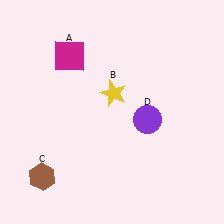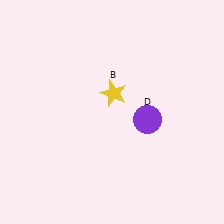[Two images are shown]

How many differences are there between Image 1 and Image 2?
There are 2 differences between the two images.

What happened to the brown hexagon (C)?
The brown hexagon (C) was removed in Image 2. It was in the bottom-left area of Image 1.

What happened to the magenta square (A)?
The magenta square (A) was removed in Image 2. It was in the top-left area of Image 1.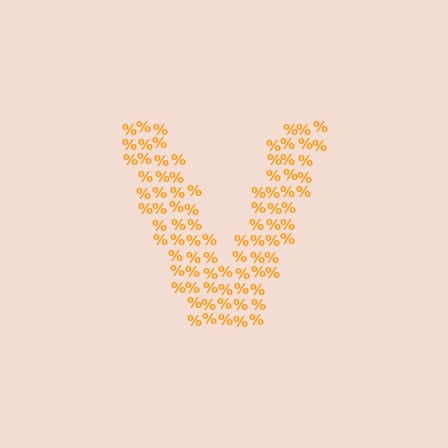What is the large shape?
The large shape is the letter V.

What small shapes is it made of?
It is made of small percent signs.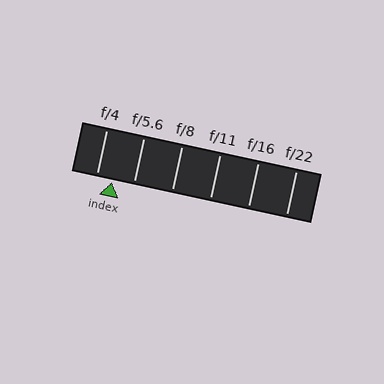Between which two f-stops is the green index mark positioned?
The index mark is between f/4 and f/5.6.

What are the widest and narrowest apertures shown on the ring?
The widest aperture shown is f/4 and the narrowest is f/22.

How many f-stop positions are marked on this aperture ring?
There are 6 f-stop positions marked.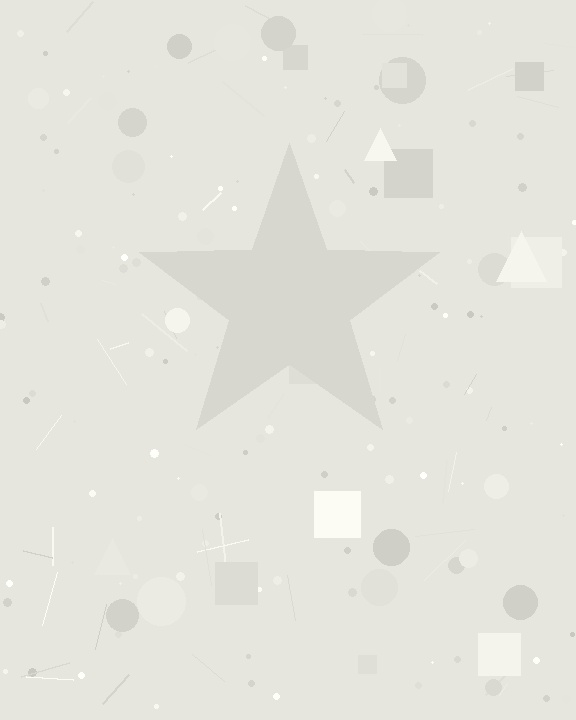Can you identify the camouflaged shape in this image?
The camouflaged shape is a star.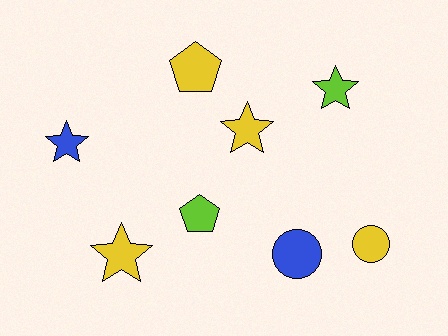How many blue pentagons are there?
There are no blue pentagons.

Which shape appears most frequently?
Star, with 4 objects.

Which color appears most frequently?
Yellow, with 4 objects.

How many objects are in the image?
There are 8 objects.